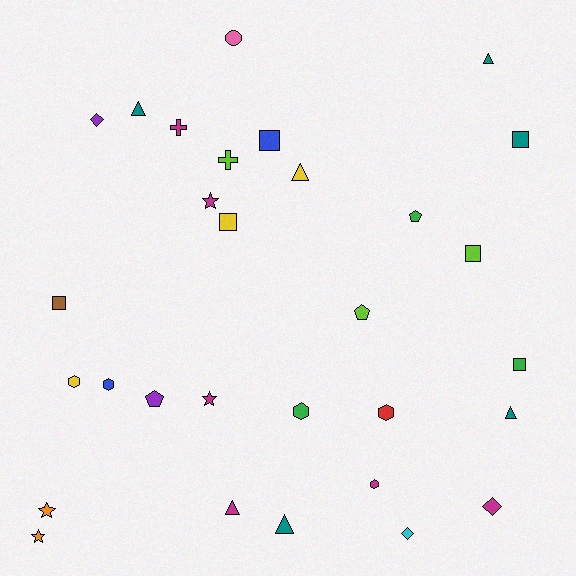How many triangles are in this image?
There are 6 triangles.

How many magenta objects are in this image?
There are 6 magenta objects.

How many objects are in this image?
There are 30 objects.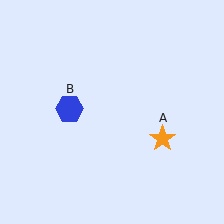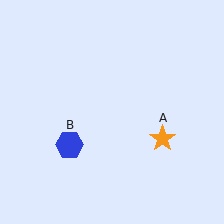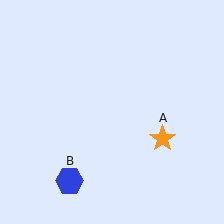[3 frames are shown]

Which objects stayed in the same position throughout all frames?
Orange star (object A) remained stationary.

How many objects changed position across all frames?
1 object changed position: blue hexagon (object B).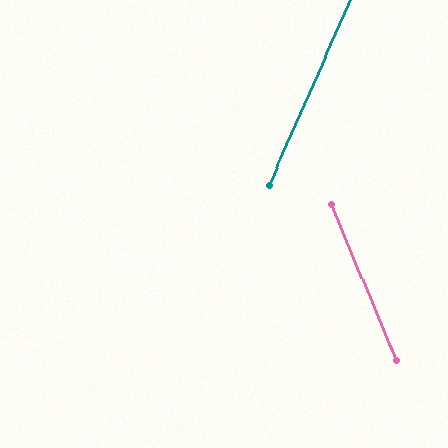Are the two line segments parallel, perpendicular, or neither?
Neither parallel nor perpendicular — they differ by about 46°.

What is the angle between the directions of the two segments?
Approximately 46 degrees.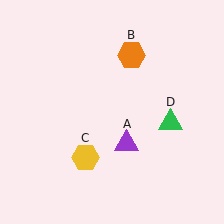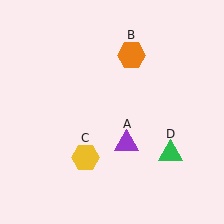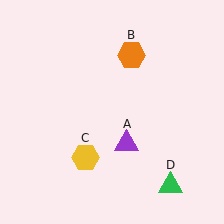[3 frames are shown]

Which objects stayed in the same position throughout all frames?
Purple triangle (object A) and orange hexagon (object B) and yellow hexagon (object C) remained stationary.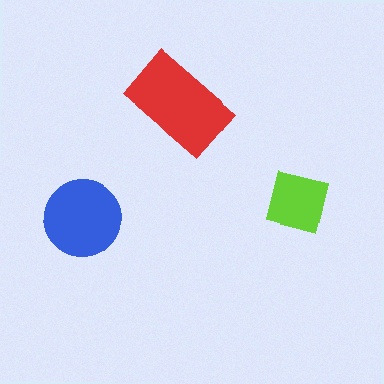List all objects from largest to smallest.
The red rectangle, the blue circle, the lime square.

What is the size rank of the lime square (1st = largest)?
3rd.